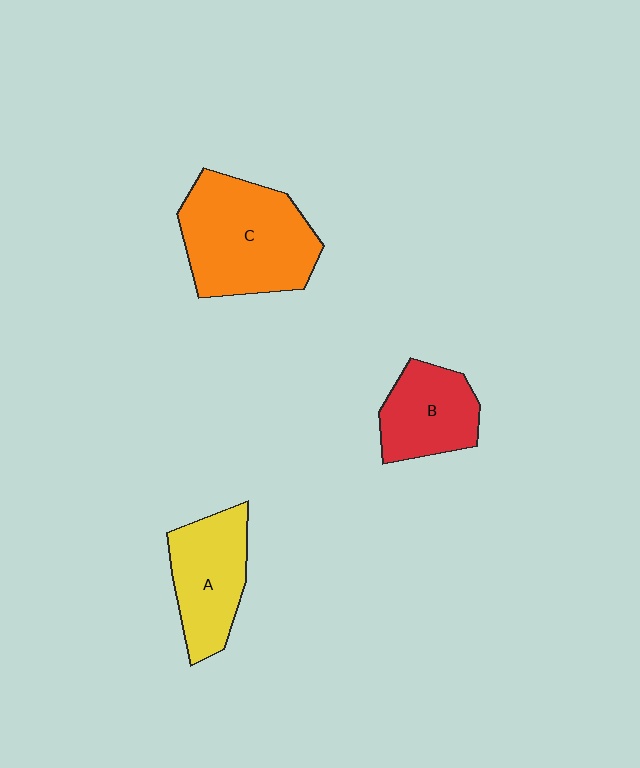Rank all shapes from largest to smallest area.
From largest to smallest: C (orange), A (yellow), B (red).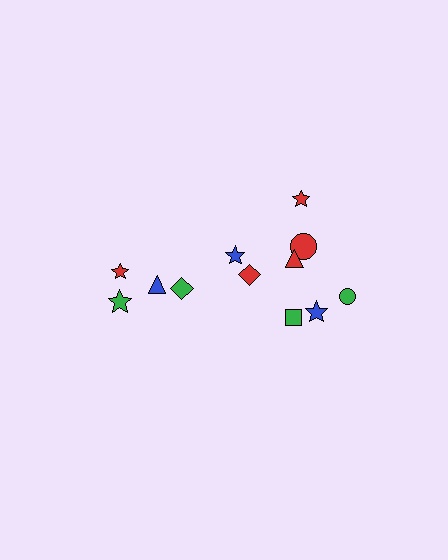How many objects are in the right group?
There are 8 objects.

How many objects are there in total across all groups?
There are 12 objects.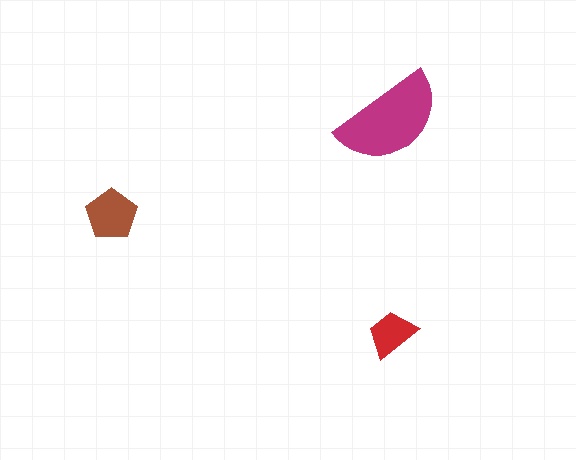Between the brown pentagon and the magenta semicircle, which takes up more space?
The magenta semicircle.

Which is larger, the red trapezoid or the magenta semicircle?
The magenta semicircle.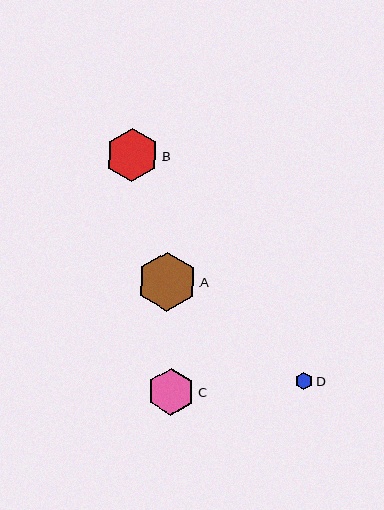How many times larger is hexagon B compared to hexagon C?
Hexagon B is approximately 1.1 times the size of hexagon C.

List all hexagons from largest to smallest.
From largest to smallest: A, B, C, D.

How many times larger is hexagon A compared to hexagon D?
Hexagon A is approximately 3.4 times the size of hexagon D.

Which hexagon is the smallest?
Hexagon D is the smallest with a size of approximately 18 pixels.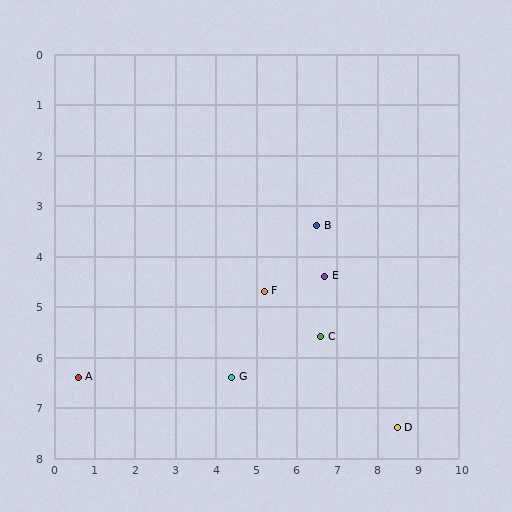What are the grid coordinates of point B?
Point B is at approximately (6.5, 3.4).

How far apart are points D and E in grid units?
Points D and E are about 3.5 grid units apart.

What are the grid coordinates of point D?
Point D is at approximately (8.5, 7.4).